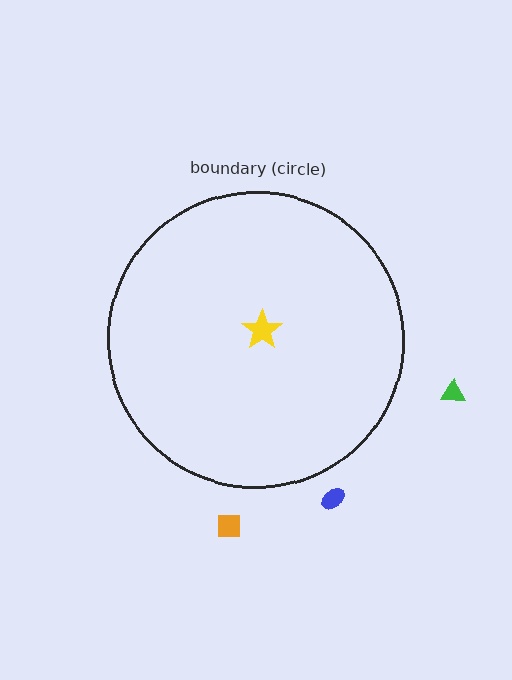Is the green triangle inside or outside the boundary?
Outside.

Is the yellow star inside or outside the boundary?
Inside.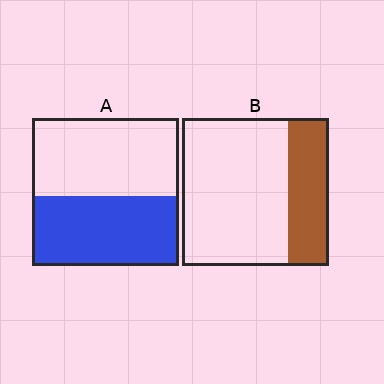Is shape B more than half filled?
No.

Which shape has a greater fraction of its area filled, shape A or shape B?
Shape A.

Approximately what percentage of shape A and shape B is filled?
A is approximately 45% and B is approximately 30%.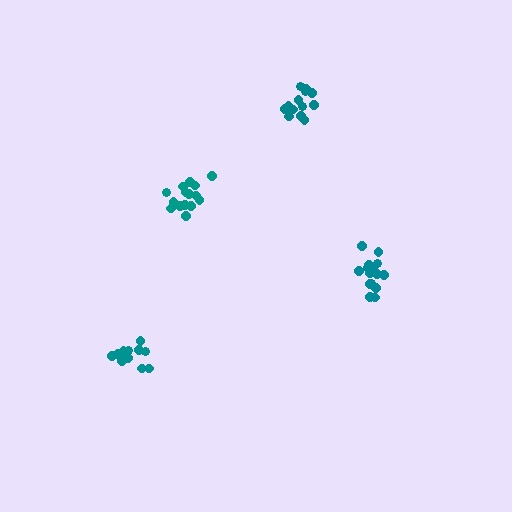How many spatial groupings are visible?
There are 4 spatial groupings.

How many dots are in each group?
Group 1: 12 dots, Group 2: 13 dots, Group 3: 15 dots, Group 4: 15 dots (55 total).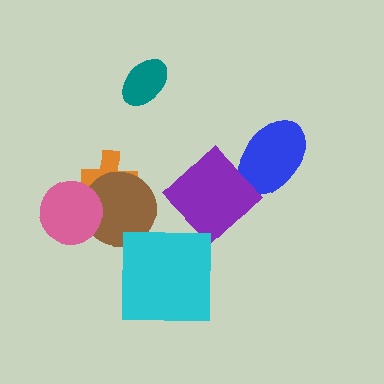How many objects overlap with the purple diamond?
1 object overlaps with the purple diamond.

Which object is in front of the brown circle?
The pink circle is in front of the brown circle.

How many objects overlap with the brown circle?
2 objects overlap with the brown circle.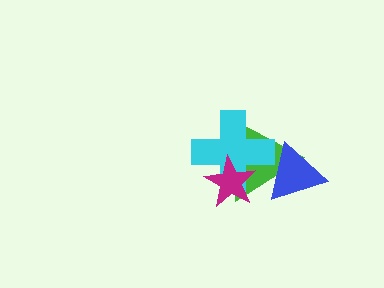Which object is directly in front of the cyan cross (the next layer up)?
The magenta star is directly in front of the cyan cross.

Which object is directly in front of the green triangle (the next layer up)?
The cyan cross is directly in front of the green triangle.